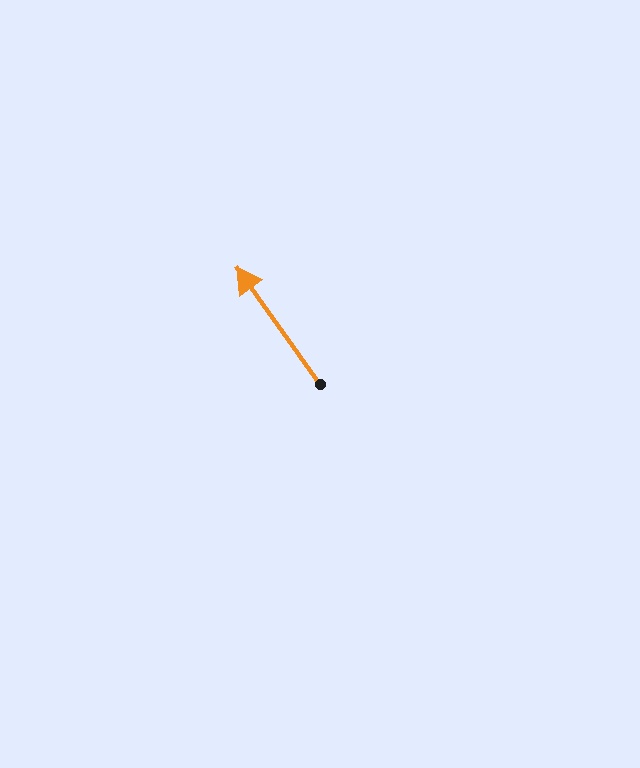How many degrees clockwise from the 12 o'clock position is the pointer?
Approximately 324 degrees.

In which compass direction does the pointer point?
Northwest.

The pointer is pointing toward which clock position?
Roughly 11 o'clock.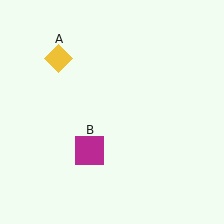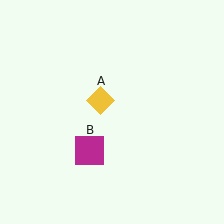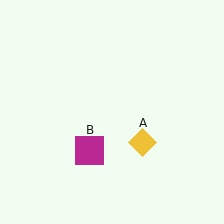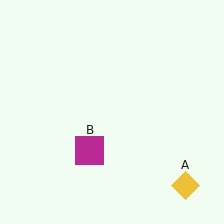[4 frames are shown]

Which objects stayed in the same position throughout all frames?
Magenta square (object B) remained stationary.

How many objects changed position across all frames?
1 object changed position: yellow diamond (object A).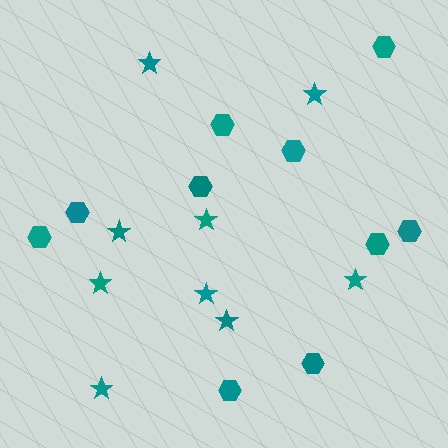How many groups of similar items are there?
There are 2 groups: one group of stars (9) and one group of hexagons (10).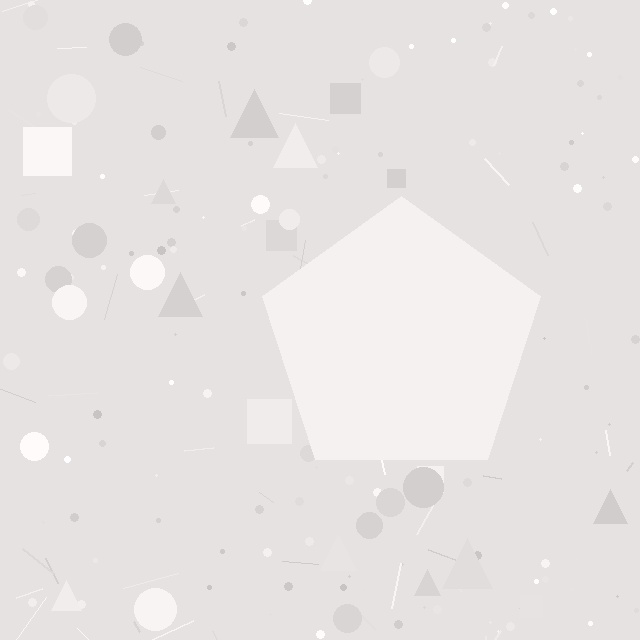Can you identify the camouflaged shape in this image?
The camouflaged shape is a pentagon.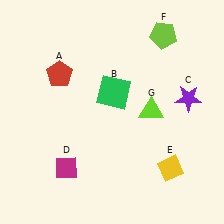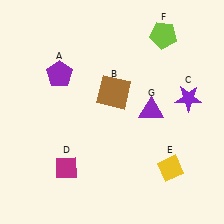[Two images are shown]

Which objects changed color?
A changed from red to purple. B changed from green to brown. G changed from lime to purple.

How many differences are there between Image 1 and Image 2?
There are 3 differences between the two images.